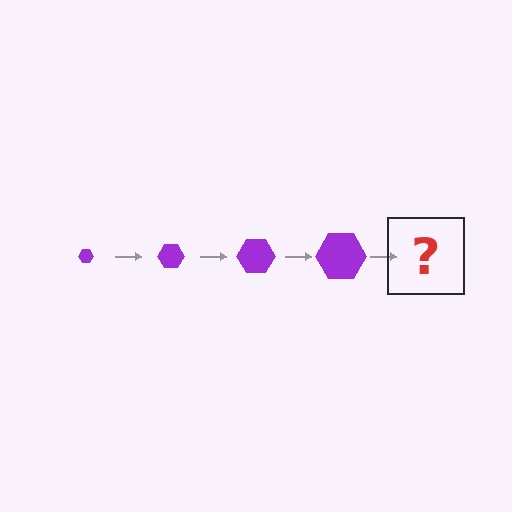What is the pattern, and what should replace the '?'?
The pattern is that the hexagon gets progressively larger each step. The '?' should be a purple hexagon, larger than the previous one.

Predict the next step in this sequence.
The next step is a purple hexagon, larger than the previous one.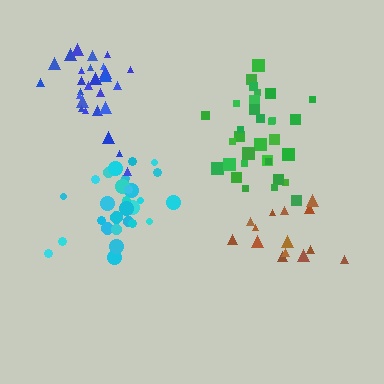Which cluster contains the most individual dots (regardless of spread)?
Green (33).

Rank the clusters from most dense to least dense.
cyan, green, blue, brown.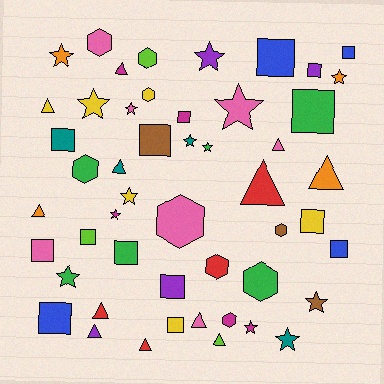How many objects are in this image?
There are 50 objects.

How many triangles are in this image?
There are 12 triangles.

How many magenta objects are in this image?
There are 5 magenta objects.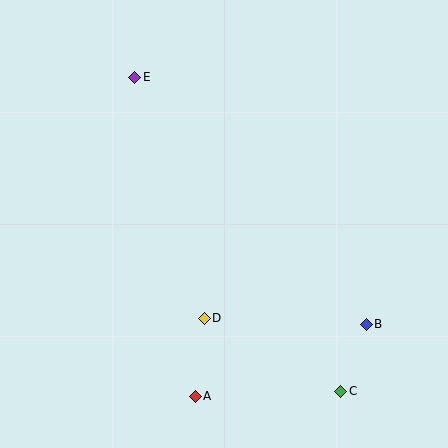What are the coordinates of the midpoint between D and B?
The midpoint between D and B is at (285, 321).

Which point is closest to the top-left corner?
Point E is closest to the top-left corner.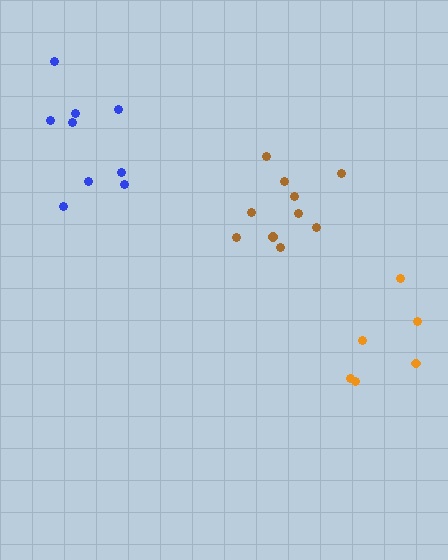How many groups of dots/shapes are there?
There are 3 groups.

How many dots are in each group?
Group 1: 6 dots, Group 2: 10 dots, Group 3: 9 dots (25 total).